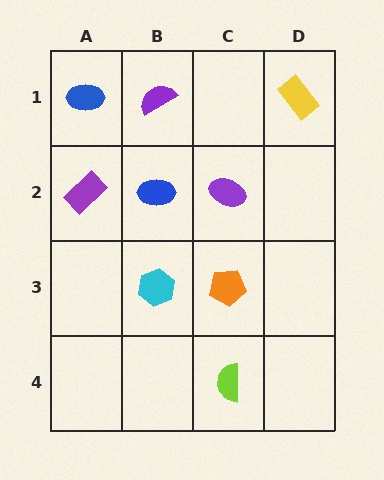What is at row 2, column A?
A purple rectangle.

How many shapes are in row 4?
1 shape.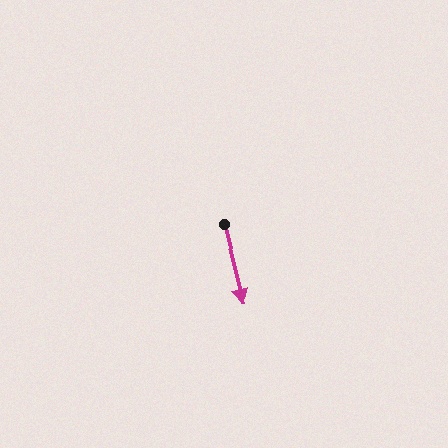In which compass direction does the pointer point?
South.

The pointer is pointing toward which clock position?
Roughly 6 o'clock.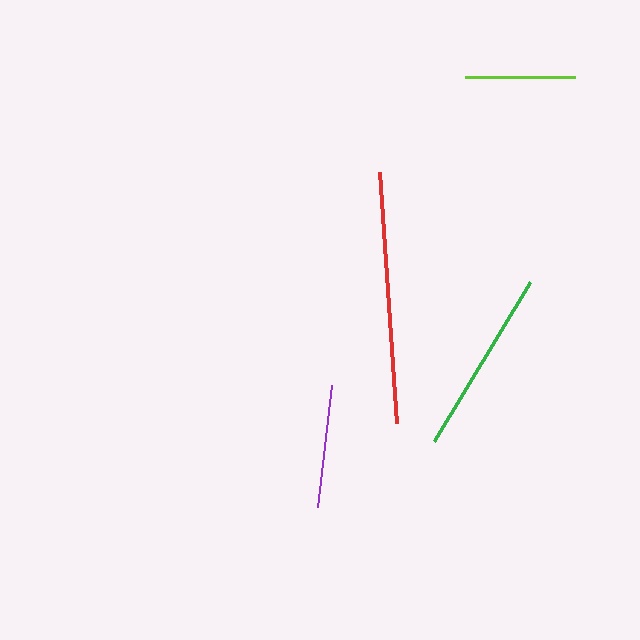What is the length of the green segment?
The green segment is approximately 186 pixels long.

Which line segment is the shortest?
The lime line is the shortest at approximately 110 pixels.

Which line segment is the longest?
The red line is the longest at approximately 251 pixels.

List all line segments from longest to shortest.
From longest to shortest: red, green, purple, lime.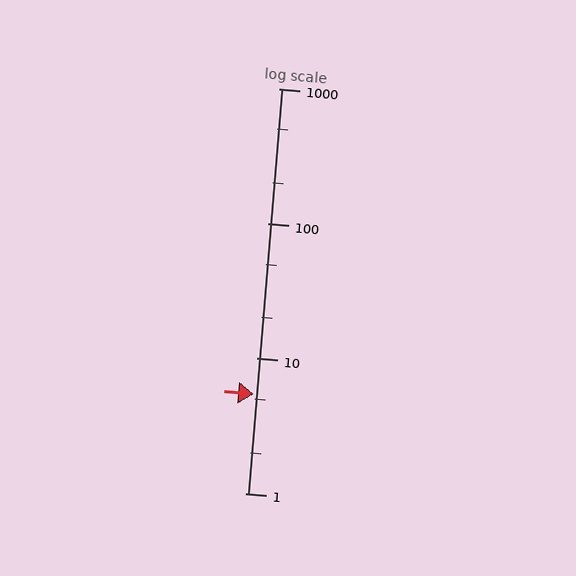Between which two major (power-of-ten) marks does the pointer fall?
The pointer is between 1 and 10.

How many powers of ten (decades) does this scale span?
The scale spans 3 decades, from 1 to 1000.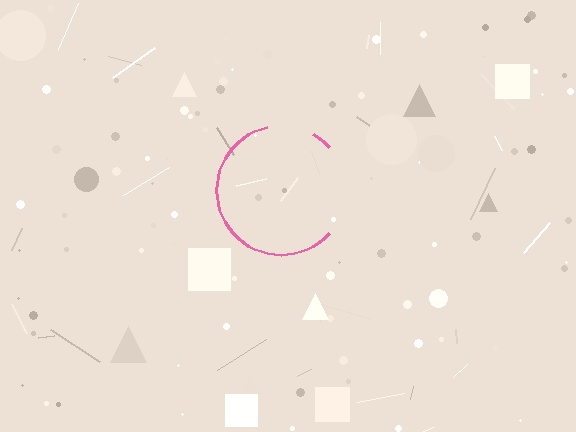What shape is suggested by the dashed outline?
The dashed outline suggests a circle.